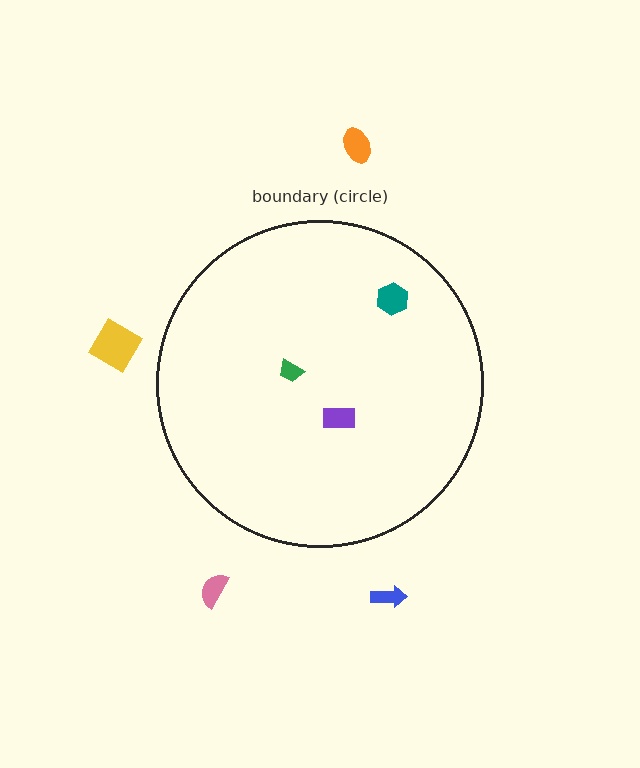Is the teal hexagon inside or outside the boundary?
Inside.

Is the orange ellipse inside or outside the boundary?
Outside.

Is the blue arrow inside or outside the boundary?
Outside.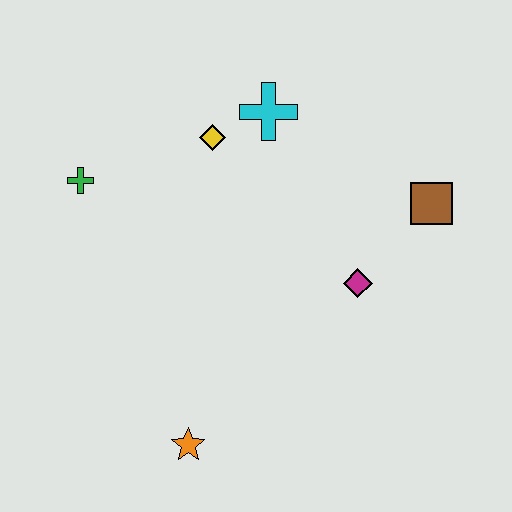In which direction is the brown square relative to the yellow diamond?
The brown square is to the right of the yellow diamond.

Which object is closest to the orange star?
The magenta diamond is closest to the orange star.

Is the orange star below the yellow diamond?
Yes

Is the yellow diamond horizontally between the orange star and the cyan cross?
Yes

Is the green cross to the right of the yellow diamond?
No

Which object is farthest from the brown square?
The green cross is farthest from the brown square.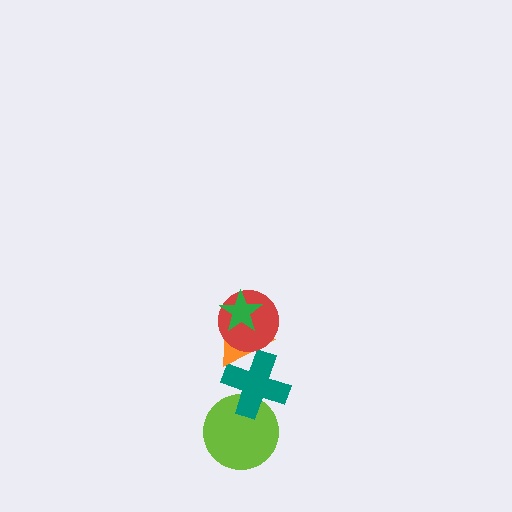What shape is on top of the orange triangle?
The red circle is on top of the orange triangle.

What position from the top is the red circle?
The red circle is 2nd from the top.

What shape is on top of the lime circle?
The teal cross is on top of the lime circle.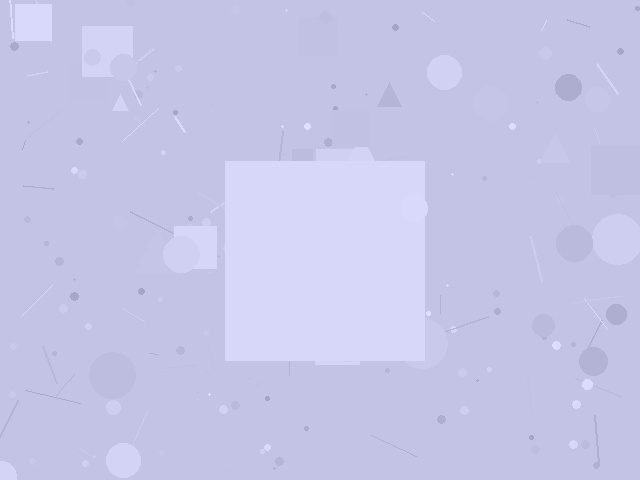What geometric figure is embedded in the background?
A square is embedded in the background.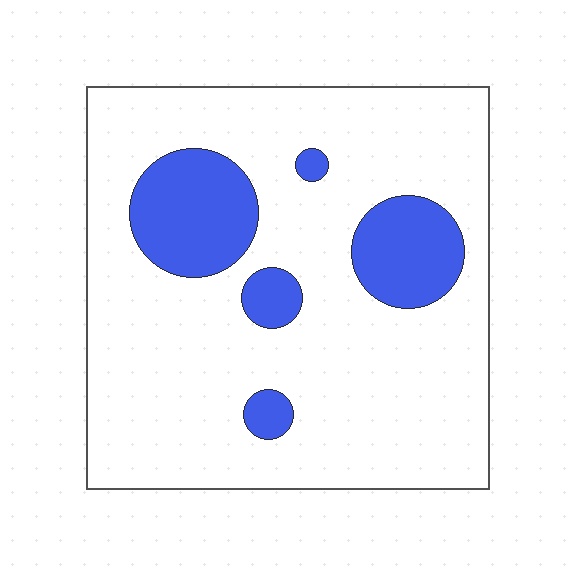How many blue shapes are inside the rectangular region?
5.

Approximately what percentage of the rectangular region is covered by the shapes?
Approximately 20%.